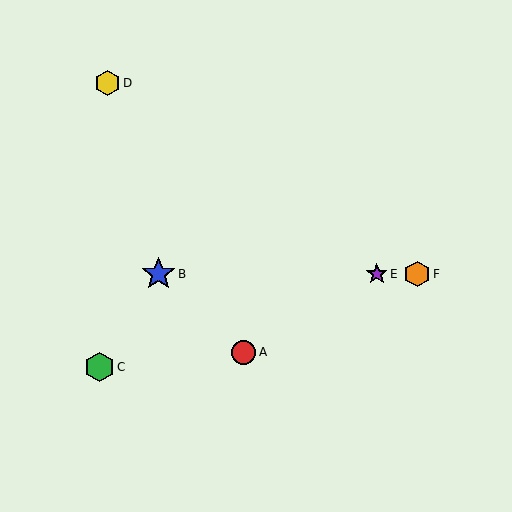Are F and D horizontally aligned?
No, F is at y≈274 and D is at y≈83.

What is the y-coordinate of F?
Object F is at y≈274.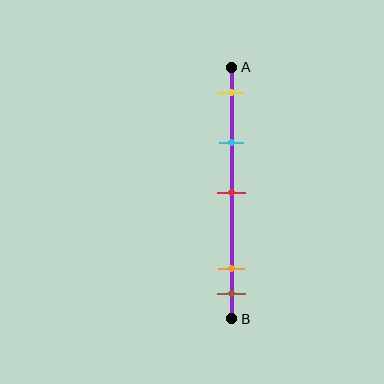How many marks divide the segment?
There are 5 marks dividing the segment.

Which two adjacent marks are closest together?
The orange and brown marks are the closest adjacent pair.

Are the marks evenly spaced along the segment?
No, the marks are not evenly spaced.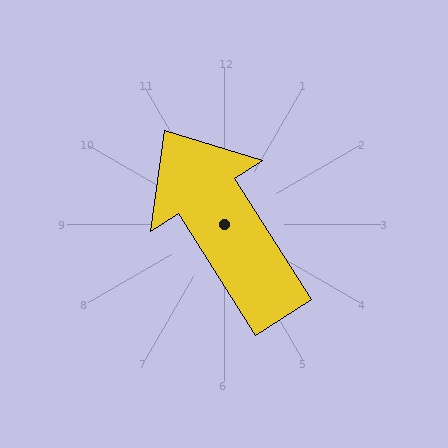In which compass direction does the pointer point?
Northwest.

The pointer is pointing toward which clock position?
Roughly 11 o'clock.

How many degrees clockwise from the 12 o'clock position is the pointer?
Approximately 327 degrees.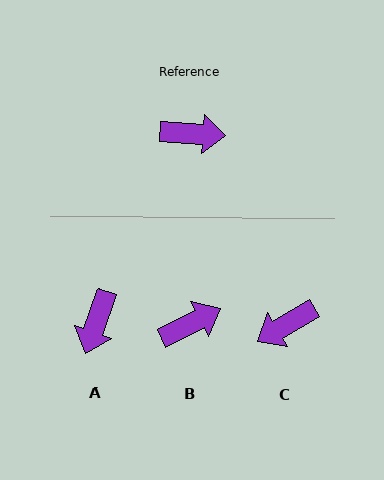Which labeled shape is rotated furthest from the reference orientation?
C, about 146 degrees away.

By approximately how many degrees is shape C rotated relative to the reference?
Approximately 146 degrees clockwise.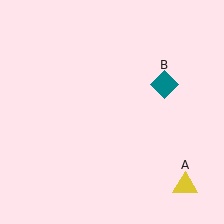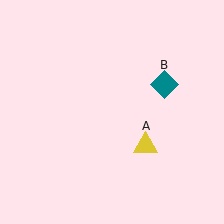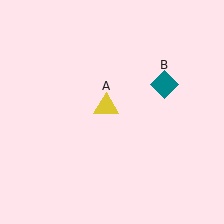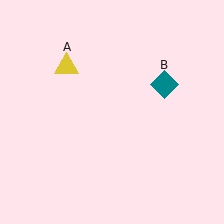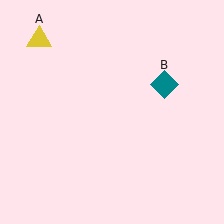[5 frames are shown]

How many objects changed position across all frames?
1 object changed position: yellow triangle (object A).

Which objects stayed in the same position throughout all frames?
Teal diamond (object B) remained stationary.